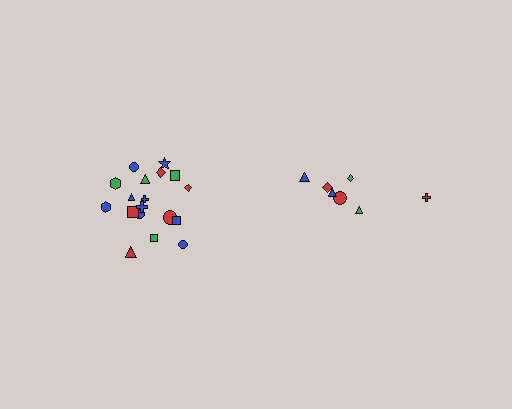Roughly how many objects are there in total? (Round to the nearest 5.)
Roughly 25 objects in total.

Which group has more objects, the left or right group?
The left group.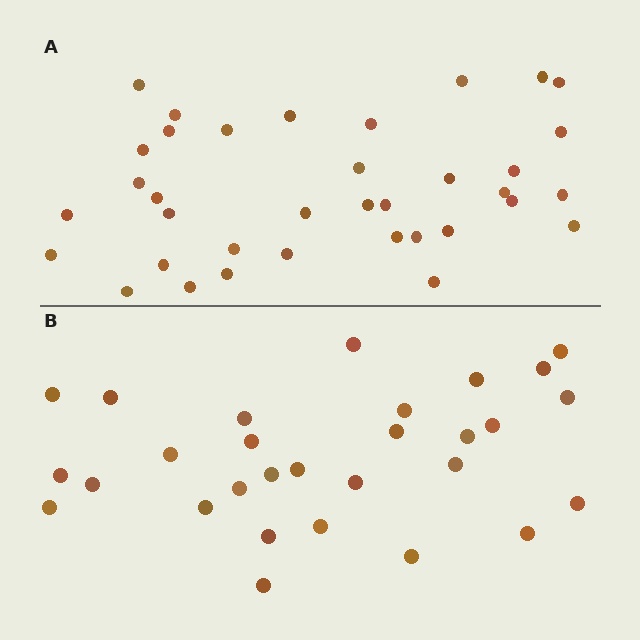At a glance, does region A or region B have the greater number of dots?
Region A (the top region) has more dots.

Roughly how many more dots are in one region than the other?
Region A has roughly 8 or so more dots than region B.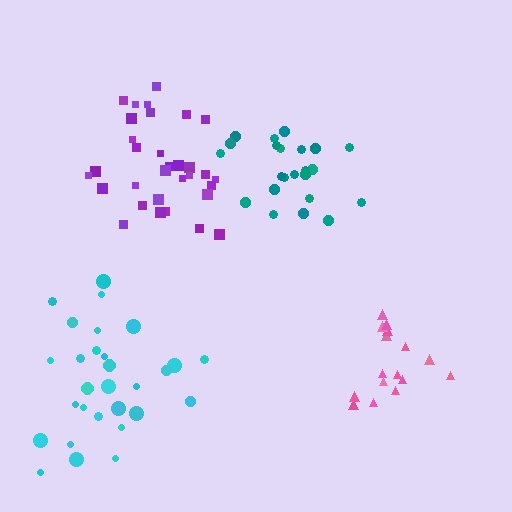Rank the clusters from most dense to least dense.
pink, purple, teal, cyan.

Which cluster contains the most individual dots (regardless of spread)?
Purple (32).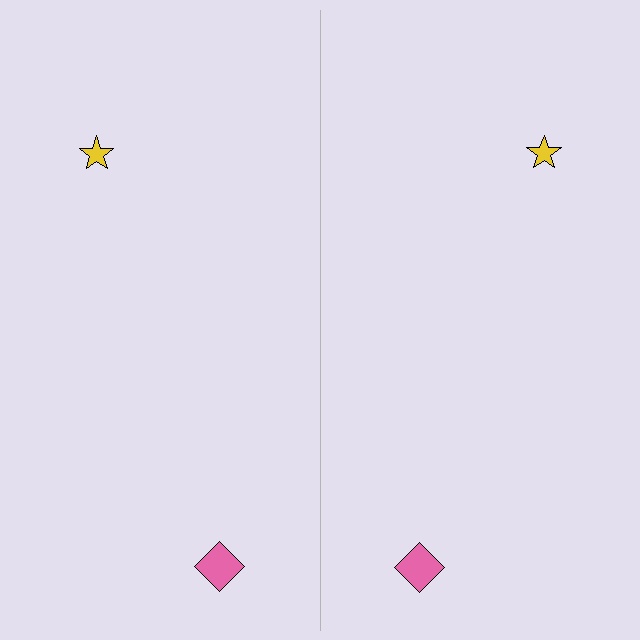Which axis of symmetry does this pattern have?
The pattern has a vertical axis of symmetry running through the center of the image.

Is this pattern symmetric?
Yes, this pattern has bilateral (reflection) symmetry.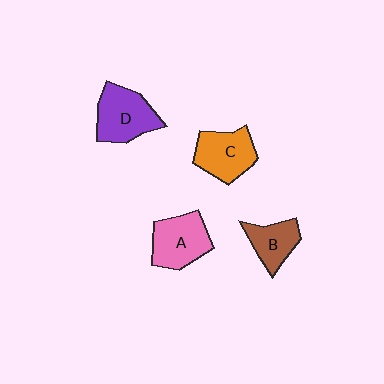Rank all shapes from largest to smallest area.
From largest to smallest: D (purple), A (pink), C (orange), B (brown).